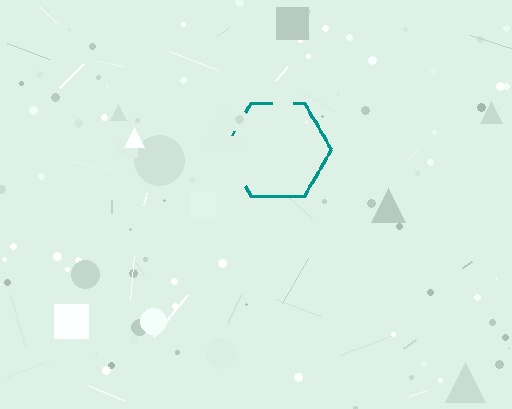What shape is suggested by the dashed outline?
The dashed outline suggests a hexagon.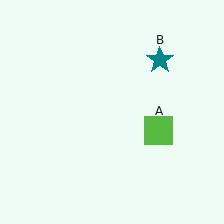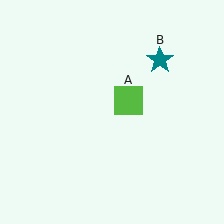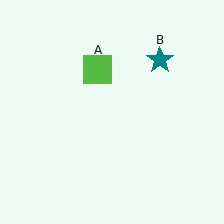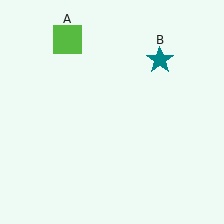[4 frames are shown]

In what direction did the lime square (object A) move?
The lime square (object A) moved up and to the left.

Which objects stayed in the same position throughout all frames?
Teal star (object B) remained stationary.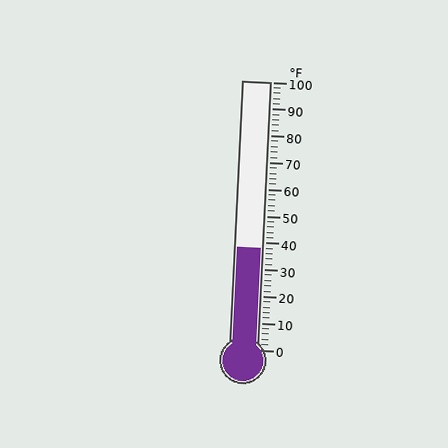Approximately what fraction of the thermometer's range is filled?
The thermometer is filled to approximately 40% of its range.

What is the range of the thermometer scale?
The thermometer scale ranges from 0°F to 100°F.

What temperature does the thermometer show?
The thermometer shows approximately 38°F.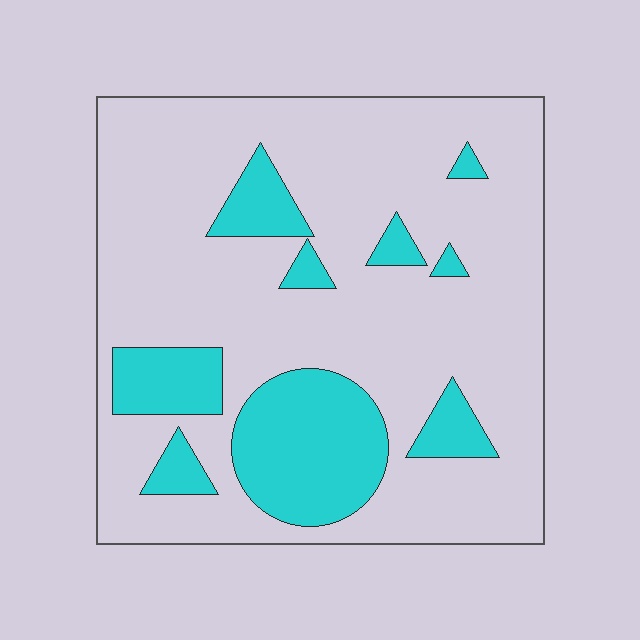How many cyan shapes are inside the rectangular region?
9.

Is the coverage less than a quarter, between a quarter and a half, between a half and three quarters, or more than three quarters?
Less than a quarter.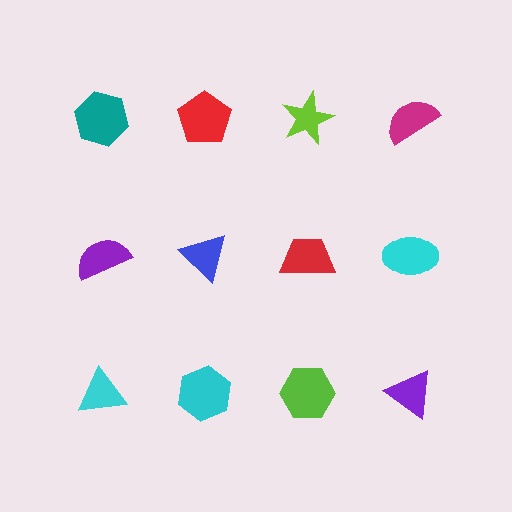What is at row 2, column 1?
A purple semicircle.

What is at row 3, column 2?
A cyan hexagon.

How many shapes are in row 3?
4 shapes.